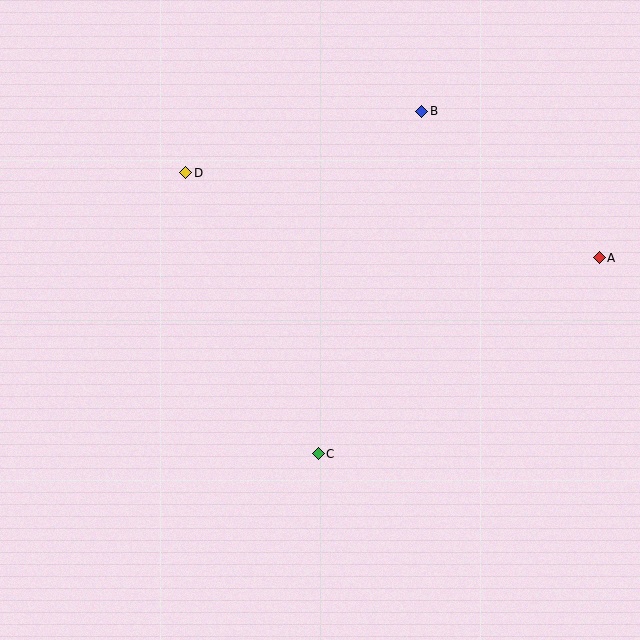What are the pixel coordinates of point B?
Point B is at (422, 111).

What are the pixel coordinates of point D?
Point D is at (186, 173).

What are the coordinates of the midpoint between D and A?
The midpoint between D and A is at (392, 215).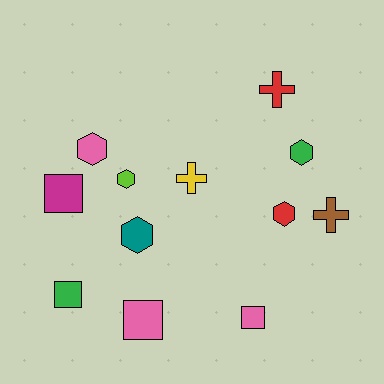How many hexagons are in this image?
There are 5 hexagons.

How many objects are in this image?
There are 12 objects.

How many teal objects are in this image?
There is 1 teal object.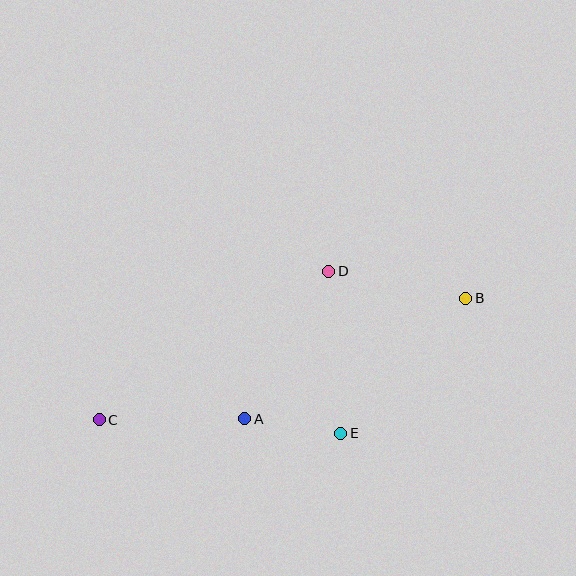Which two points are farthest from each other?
Points B and C are farthest from each other.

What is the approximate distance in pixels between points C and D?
The distance between C and D is approximately 273 pixels.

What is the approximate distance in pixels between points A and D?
The distance between A and D is approximately 170 pixels.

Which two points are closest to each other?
Points A and E are closest to each other.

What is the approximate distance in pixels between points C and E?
The distance between C and E is approximately 242 pixels.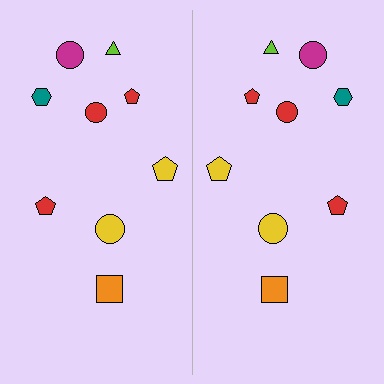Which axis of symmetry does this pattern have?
The pattern has a vertical axis of symmetry running through the center of the image.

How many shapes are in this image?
There are 18 shapes in this image.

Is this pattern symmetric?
Yes, this pattern has bilateral (reflection) symmetry.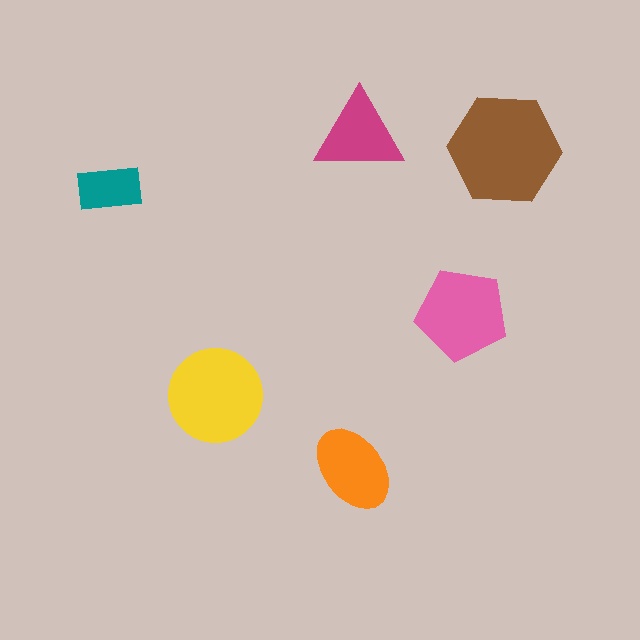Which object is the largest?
The brown hexagon.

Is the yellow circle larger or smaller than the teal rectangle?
Larger.